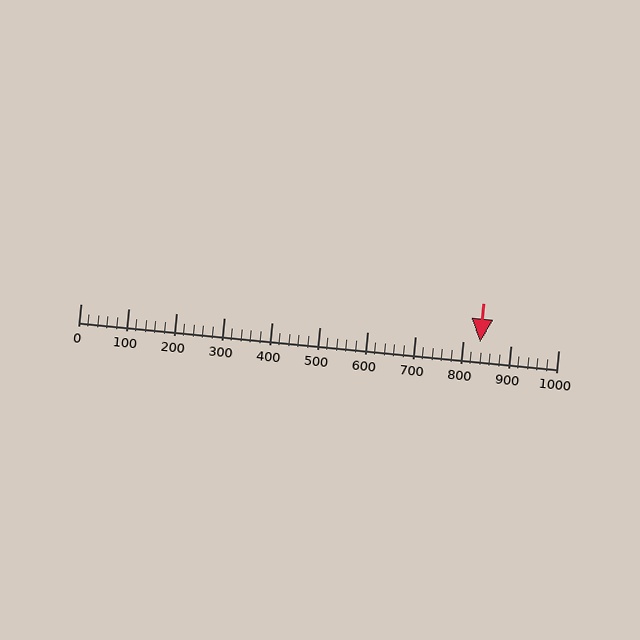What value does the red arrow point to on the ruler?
The red arrow points to approximately 836.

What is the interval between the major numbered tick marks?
The major tick marks are spaced 100 units apart.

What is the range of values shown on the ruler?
The ruler shows values from 0 to 1000.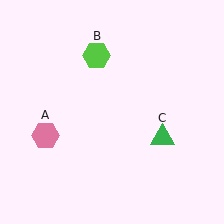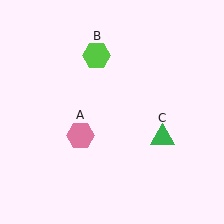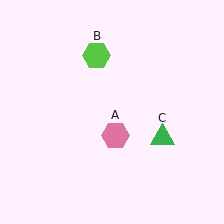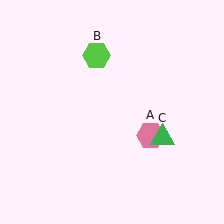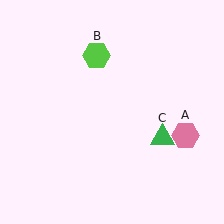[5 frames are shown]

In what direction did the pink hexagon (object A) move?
The pink hexagon (object A) moved right.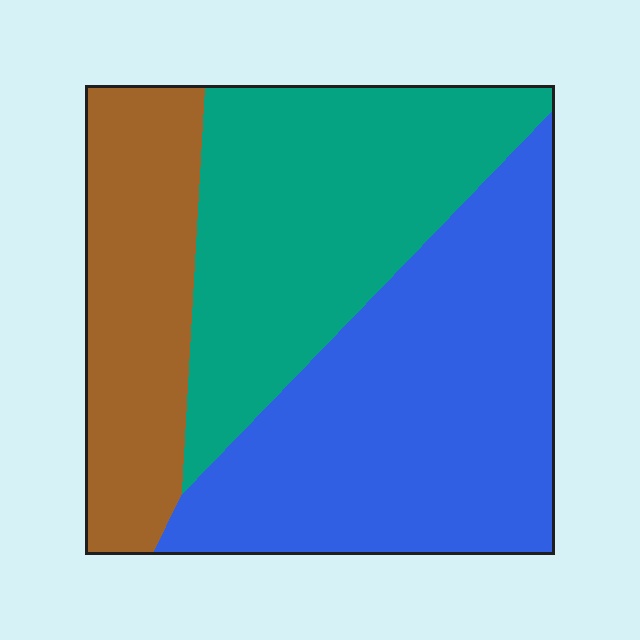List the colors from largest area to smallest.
From largest to smallest: blue, teal, brown.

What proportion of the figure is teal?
Teal takes up about one third (1/3) of the figure.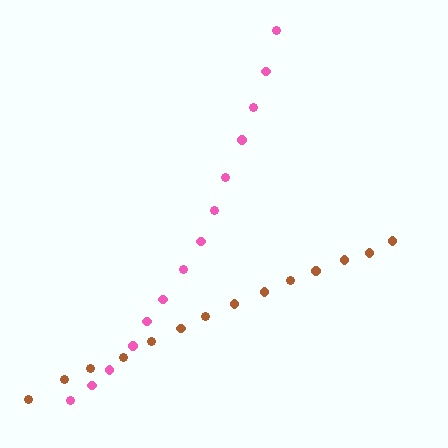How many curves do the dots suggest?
There are 2 distinct paths.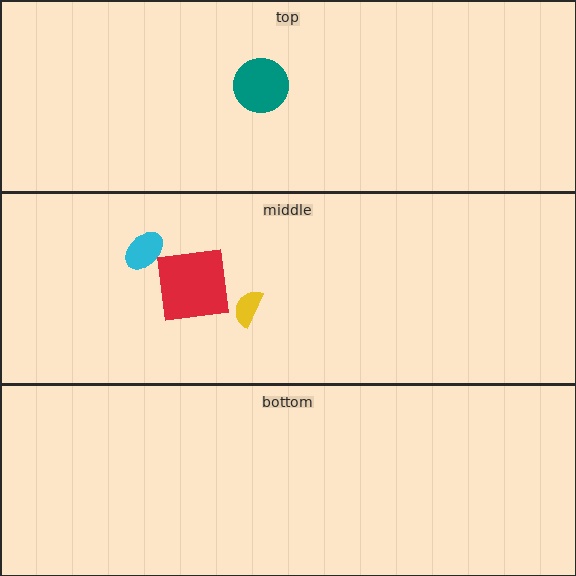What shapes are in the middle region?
The yellow semicircle, the cyan ellipse, the red square.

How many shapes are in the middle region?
3.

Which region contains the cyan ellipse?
The middle region.